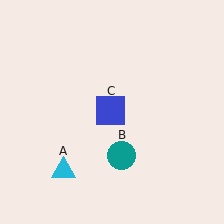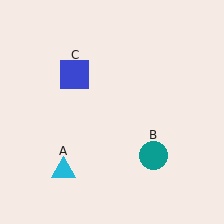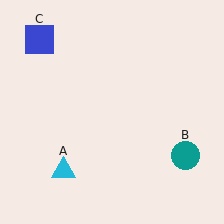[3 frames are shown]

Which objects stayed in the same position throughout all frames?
Cyan triangle (object A) remained stationary.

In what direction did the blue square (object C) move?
The blue square (object C) moved up and to the left.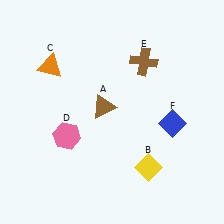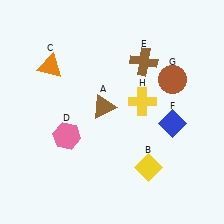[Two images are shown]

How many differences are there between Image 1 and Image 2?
There are 2 differences between the two images.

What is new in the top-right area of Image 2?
A yellow cross (H) was added in the top-right area of Image 2.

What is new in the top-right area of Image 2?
A brown circle (G) was added in the top-right area of Image 2.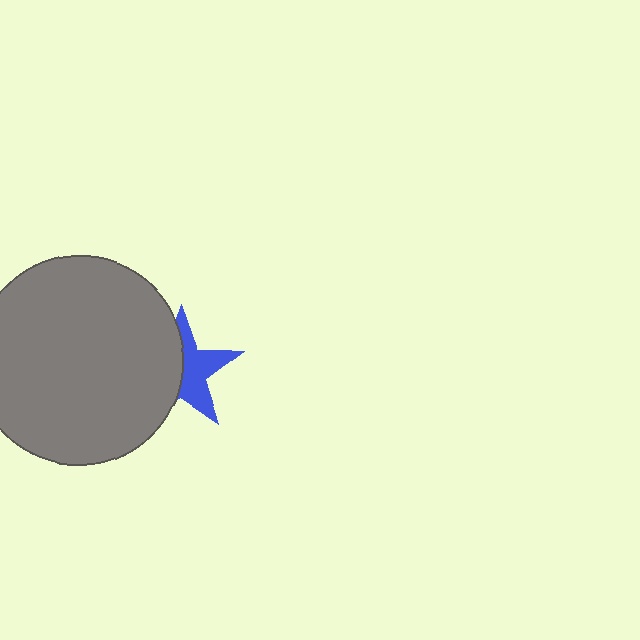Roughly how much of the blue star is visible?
About half of it is visible (roughly 49%).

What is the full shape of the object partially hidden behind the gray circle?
The partially hidden object is a blue star.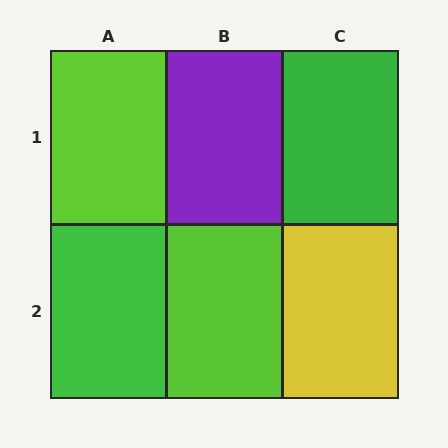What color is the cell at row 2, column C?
Yellow.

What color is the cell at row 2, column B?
Lime.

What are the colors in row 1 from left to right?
Lime, purple, green.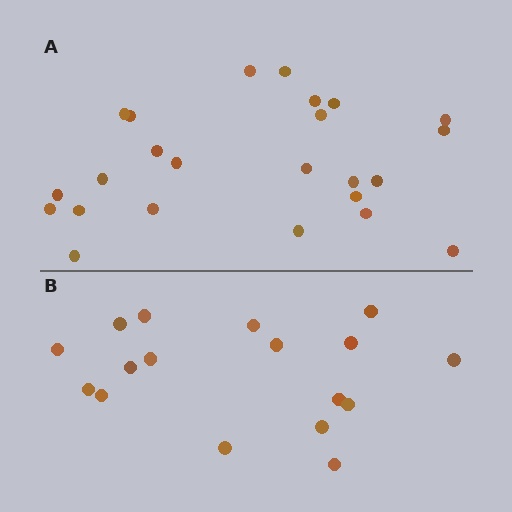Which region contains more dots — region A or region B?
Region A (the top region) has more dots.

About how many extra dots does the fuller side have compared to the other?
Region A has roughly 8 or so more dots than region B.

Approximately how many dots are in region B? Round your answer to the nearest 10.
About 20 dots. (The exact count is 17, which rounds to 20.)